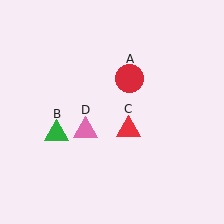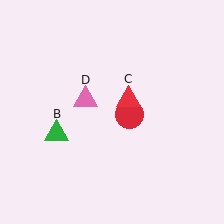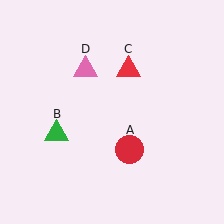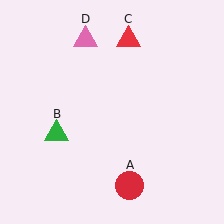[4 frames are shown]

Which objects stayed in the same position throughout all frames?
Green triangle (object B) remained stationary.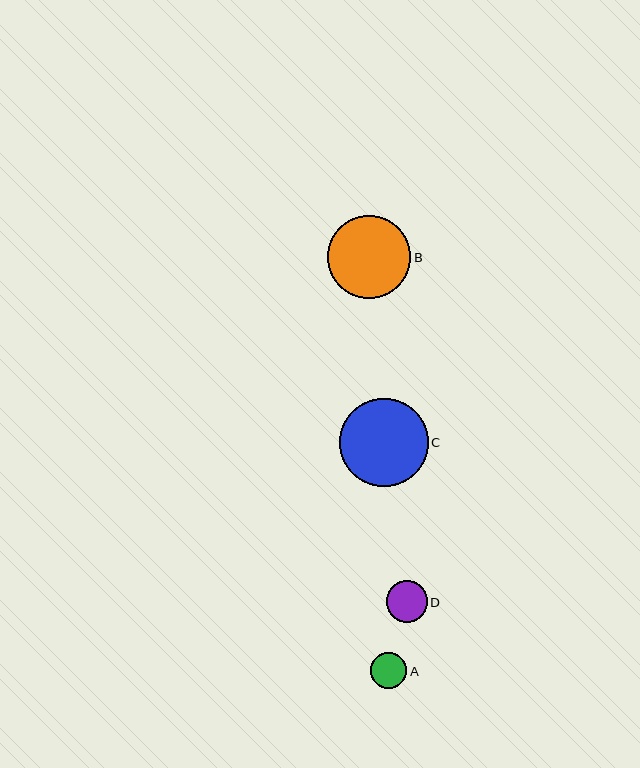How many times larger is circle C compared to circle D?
Circle C is approximately 2.2 times the size of circle D.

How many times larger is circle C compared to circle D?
Circle C is approximately 2.2 times the size of circle D.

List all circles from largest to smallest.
From largest to smallest: C, B, D, A.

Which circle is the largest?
Circle C is the largest with a size of approximately 89 pixels.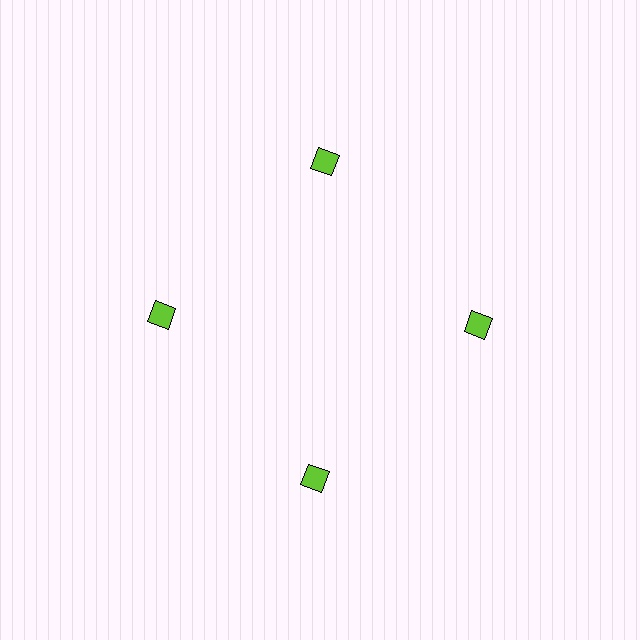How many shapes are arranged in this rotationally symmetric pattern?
There are 4 shapes, arranged in 4 groups of 1.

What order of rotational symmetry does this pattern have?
This pattern has 4-fold rotational symmetry.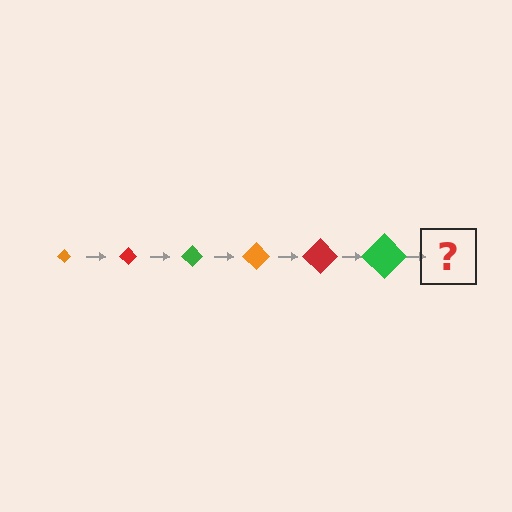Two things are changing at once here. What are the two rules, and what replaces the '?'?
The two rules are that the diamond grows larger each step and the color cycles through orange, red, and green. The '?' should be an orange diamond, larger than the previous one.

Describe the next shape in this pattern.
It should be an orange diamond, larger than the previous one.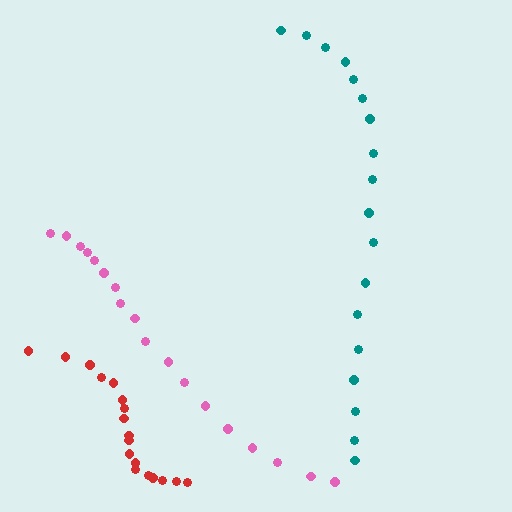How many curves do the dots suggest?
There are 3 distinct paths.